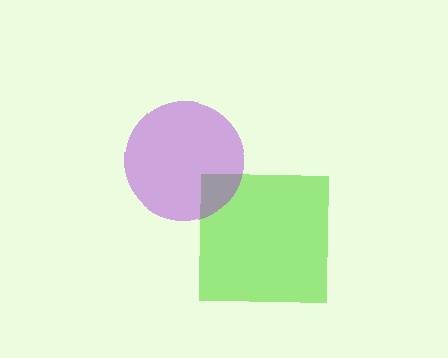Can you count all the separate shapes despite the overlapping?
Yes, there are 2 separate shapes.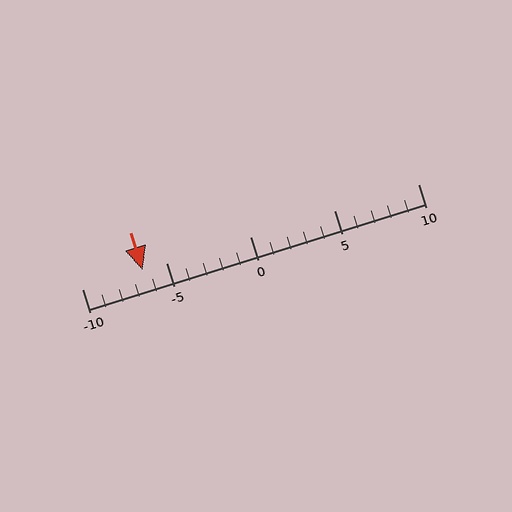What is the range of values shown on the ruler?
The ruler shows values from -10 to 10.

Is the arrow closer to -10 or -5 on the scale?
The arrow is closer to -5.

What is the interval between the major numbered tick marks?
The major tick marks are spaced 5 units apart.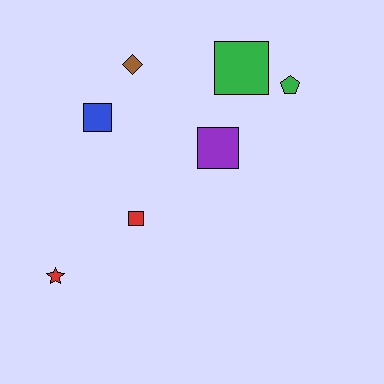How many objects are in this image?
There are 7 objects.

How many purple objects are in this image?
There is 1 purple object.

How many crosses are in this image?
There are no crosses.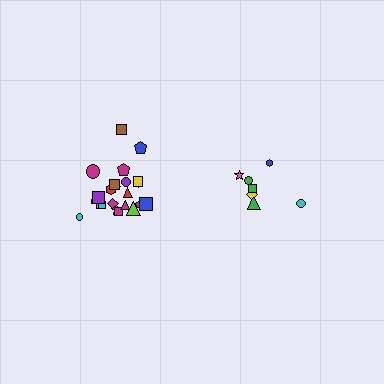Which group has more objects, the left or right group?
The left group.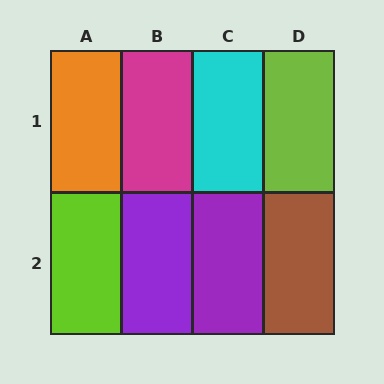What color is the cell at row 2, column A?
Lime.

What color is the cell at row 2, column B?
Purple.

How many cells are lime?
2 cells are lime.